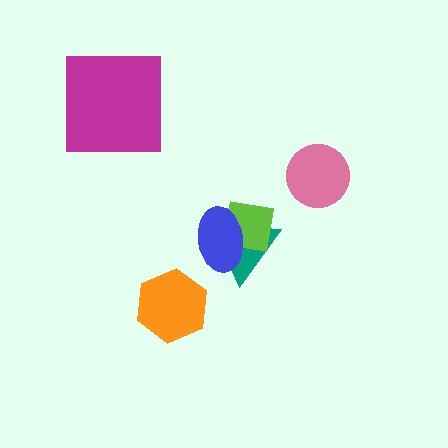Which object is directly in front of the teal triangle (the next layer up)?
The lime square is directly in front of the teal triangle.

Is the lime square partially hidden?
Yes, it is partially covered by another shape.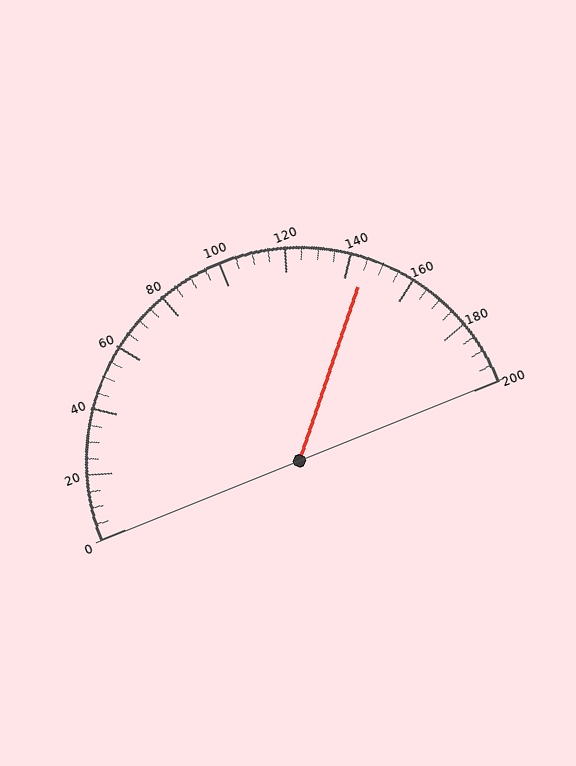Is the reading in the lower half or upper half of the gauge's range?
The reading is in the upper half of the range (0 to 200).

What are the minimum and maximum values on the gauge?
The gauge ranges from 0 to 200.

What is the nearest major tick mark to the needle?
The nearest major tick mark is 140.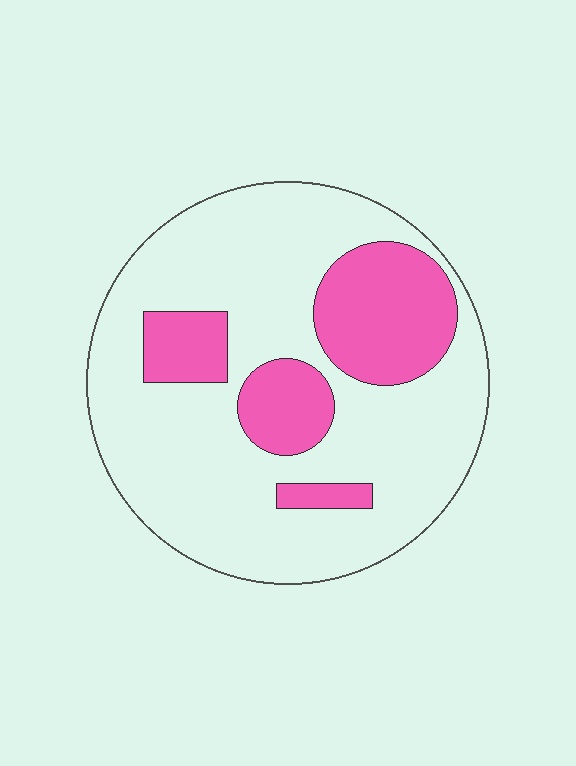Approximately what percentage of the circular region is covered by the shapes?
Approximately 25%.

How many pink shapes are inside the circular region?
4.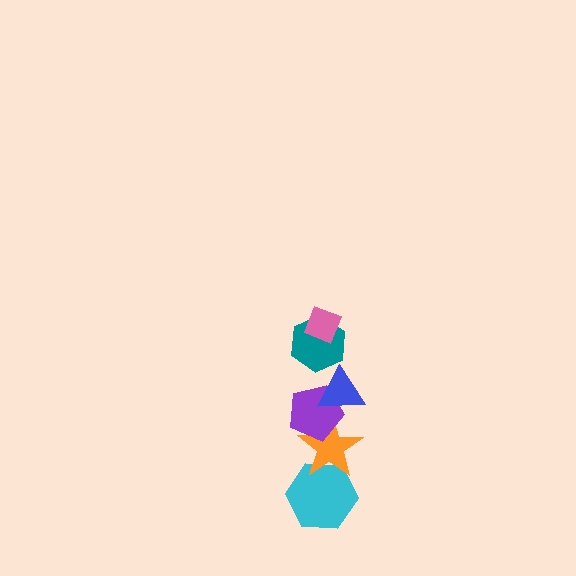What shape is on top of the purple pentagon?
The blue triangle is on top of the purple pentagon.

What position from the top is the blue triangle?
The blue triangle is 3rd from the top.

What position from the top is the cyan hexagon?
The cyan hexagon is 6th from the top.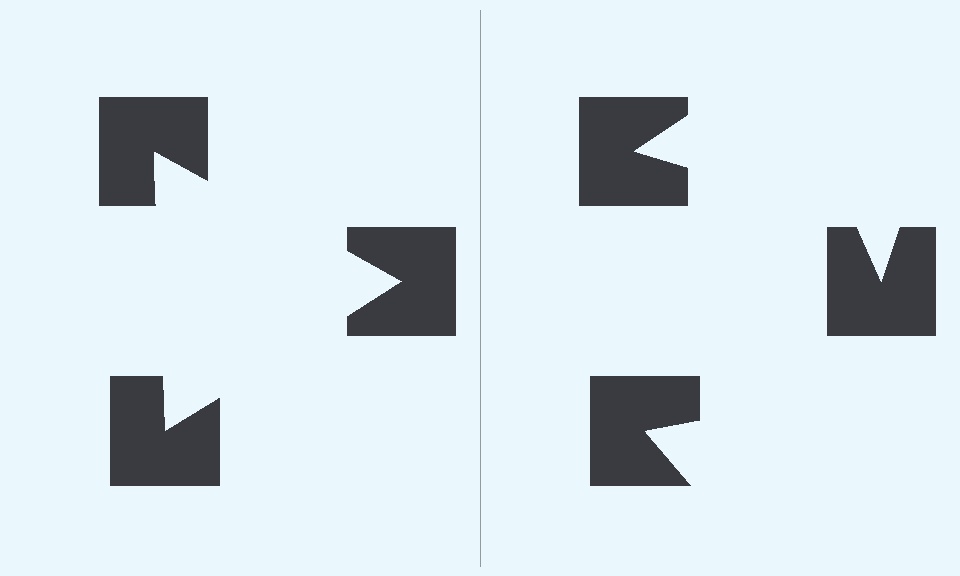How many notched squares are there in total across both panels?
6 — 3 on each side.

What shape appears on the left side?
An illusory triangle.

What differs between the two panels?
The notched squares are positioned identically on both sides; only the wedge orientations differ. On the left they align to a triangle; on the right they are misaligned.